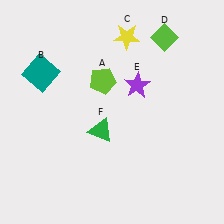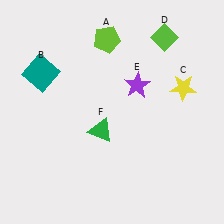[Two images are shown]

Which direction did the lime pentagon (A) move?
The lime pentagon (A) moved up.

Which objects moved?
The objects that moved are: the lime pentagon (A), the yellow star (C).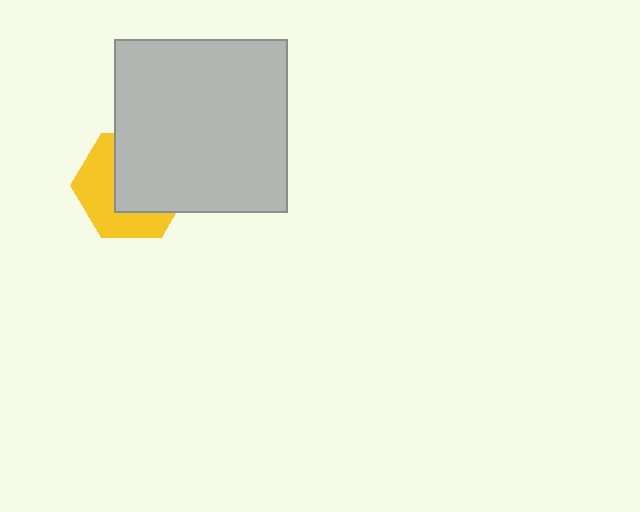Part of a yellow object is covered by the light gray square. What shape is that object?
It is a hexagon.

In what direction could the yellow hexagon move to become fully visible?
The yellow hexagon could move toward the lower-left. That would shift it out from behind the light gray square entirely.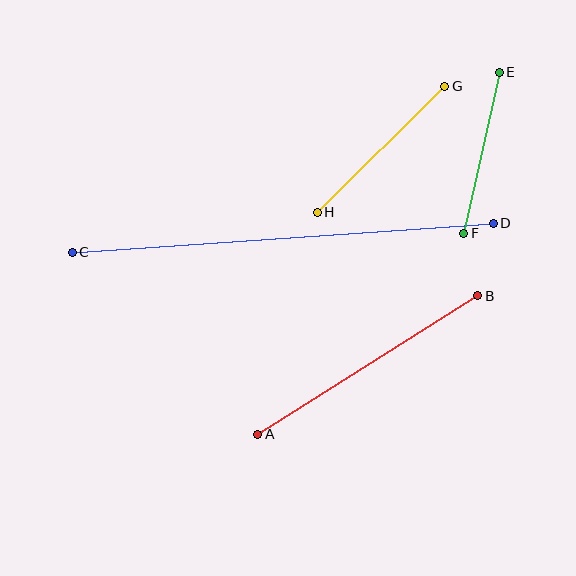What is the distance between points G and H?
The distance is approximately 179 pixels.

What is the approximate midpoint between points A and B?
The midpoint is at approximately (368, 365) pixels.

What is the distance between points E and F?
The distance is approximately 165 pixels.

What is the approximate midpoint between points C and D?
The midpoint is at approximately (283, 238) pixels.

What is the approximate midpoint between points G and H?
The midpoint is at approximately (381, 149) pixels.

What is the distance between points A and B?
The distance is approximately 260 pixels.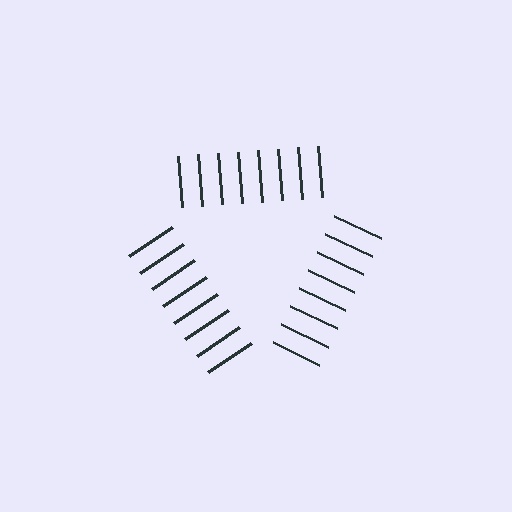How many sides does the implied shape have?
3 sides — the line-ends trace a triangle.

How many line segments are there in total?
24 — 8 along each of the 3 edges.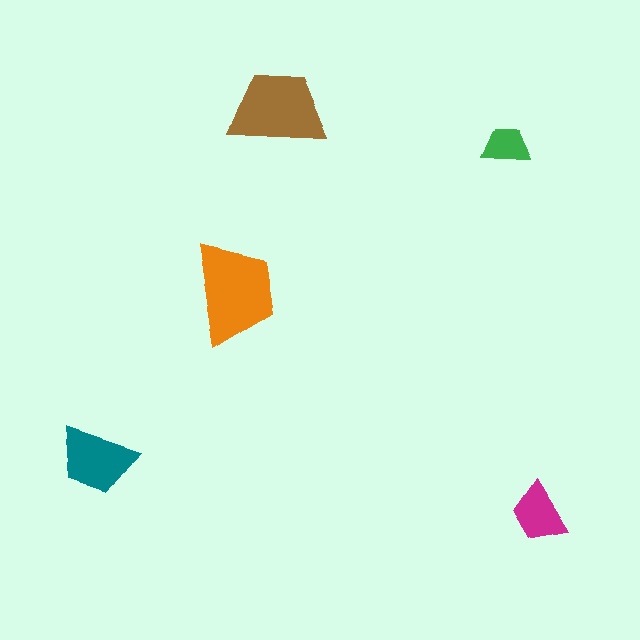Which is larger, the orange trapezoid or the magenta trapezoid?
The orange one.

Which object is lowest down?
The magenta trapezoid is bottommost.